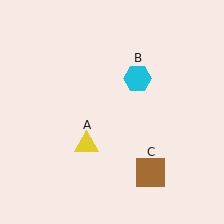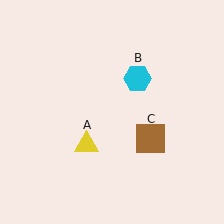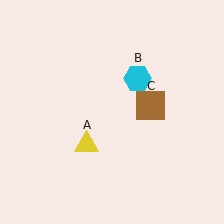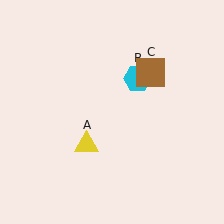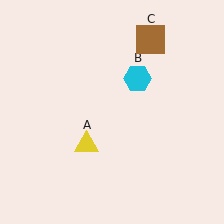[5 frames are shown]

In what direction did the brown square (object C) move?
The brown square (object C) moved up.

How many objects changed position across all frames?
1 object changed position: brown square (object C).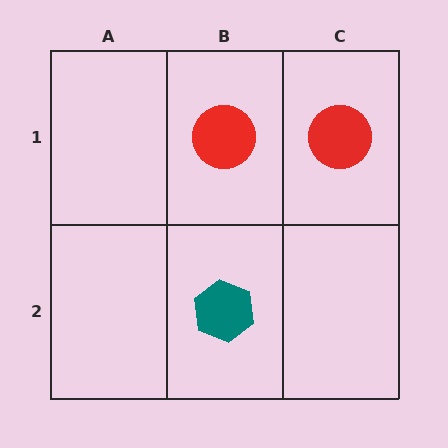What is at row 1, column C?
A red circle.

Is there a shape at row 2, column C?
No, that cell is empty.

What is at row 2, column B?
A teal hexagon.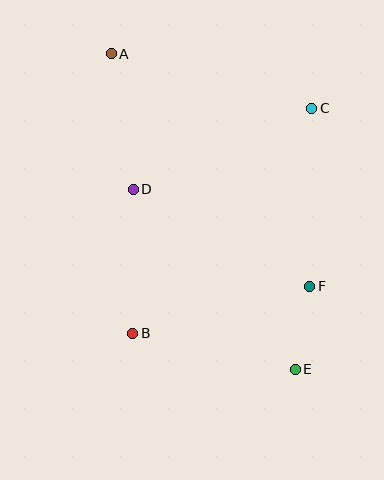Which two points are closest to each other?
Points E and F are closest to each other.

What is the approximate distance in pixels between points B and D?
The distance between B and D is approximately 144 pixels.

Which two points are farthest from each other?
Points A and E are farthest from each other.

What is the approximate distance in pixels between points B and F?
The distance between B and F is approximately 183 pixels.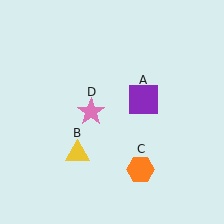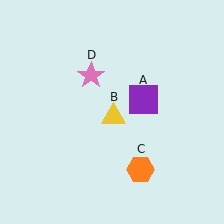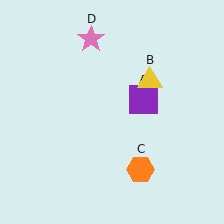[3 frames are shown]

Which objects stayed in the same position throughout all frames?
Purple square (object A) and orange hexagon (object C) remained stationary.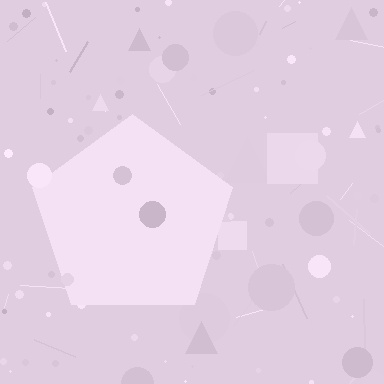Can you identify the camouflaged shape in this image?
The camouflaged shape is a pentagon.